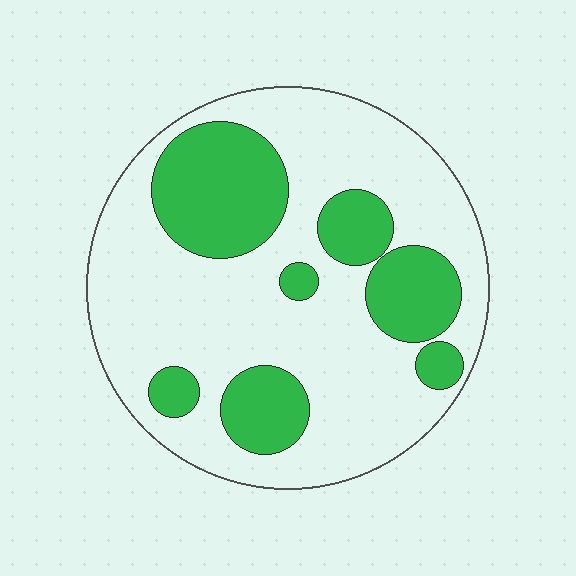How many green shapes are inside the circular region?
7.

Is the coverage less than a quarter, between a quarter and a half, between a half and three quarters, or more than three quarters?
Between a quarter and a half.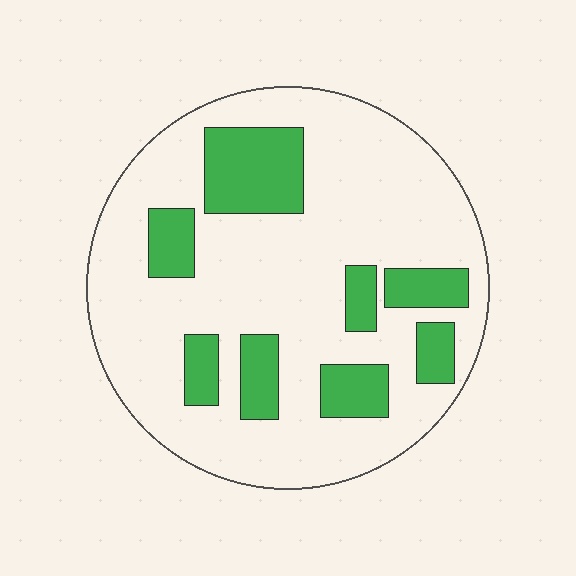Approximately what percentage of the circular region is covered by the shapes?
Approximately 25%.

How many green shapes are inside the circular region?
8.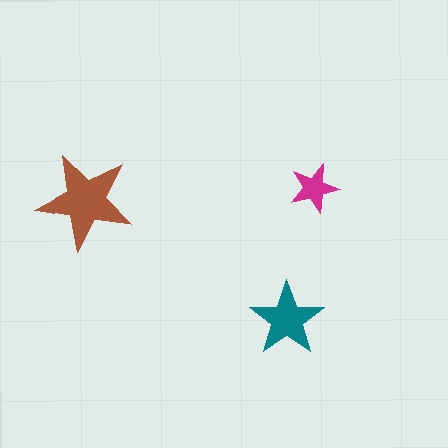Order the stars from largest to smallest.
the brown one, the teal one, the magenta one.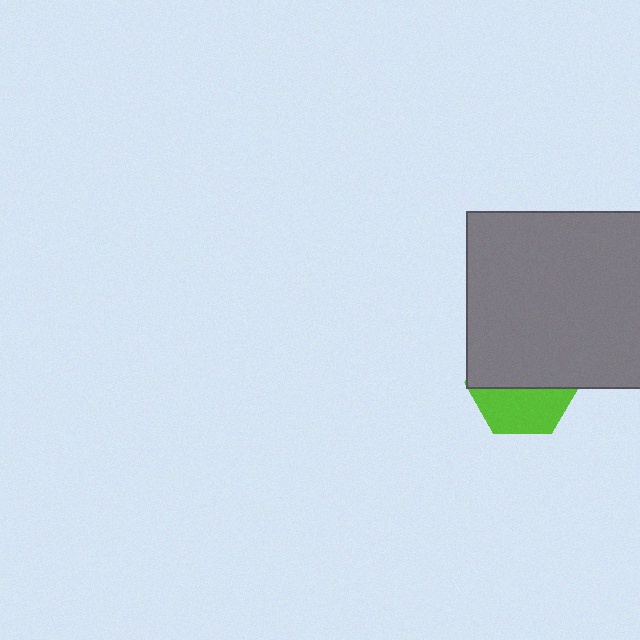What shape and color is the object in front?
The object in front is a gray square.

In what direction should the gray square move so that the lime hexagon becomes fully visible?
The gray square should move up. That is the shortest direction to clear the overlap and leave the lime hexagon fully visible.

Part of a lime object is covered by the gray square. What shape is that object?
It is a hexagon.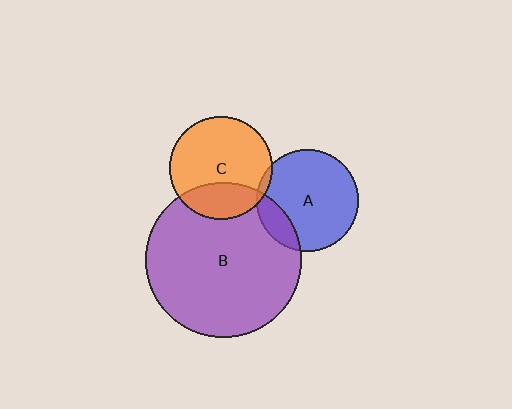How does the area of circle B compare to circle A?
Approximately 2.3 times.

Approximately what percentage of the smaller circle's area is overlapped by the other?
Approximately 30%.